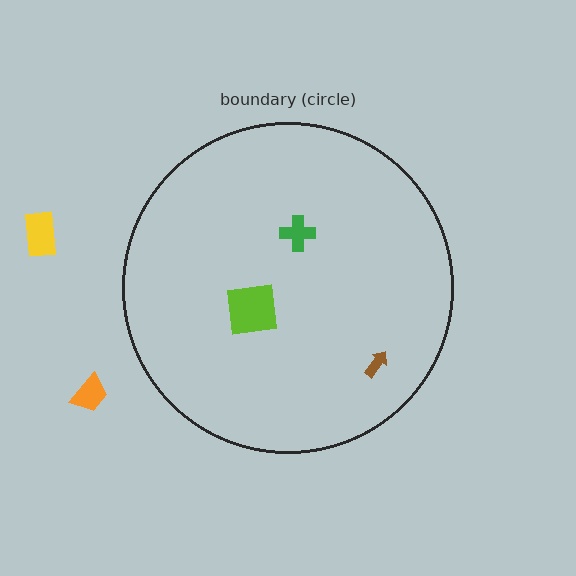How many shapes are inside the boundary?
3 inside, 2 outside.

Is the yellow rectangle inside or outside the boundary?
Outside.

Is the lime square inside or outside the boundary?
Inside.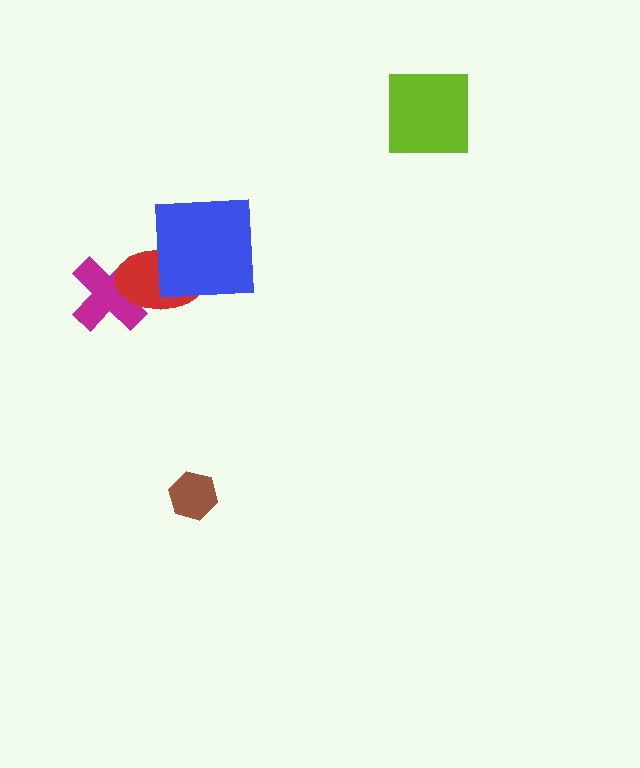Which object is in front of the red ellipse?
The blue square is in front of the red ellipse.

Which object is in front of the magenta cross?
The red ellipse is in front of the magenta cross.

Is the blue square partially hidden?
No, no other shape covers it.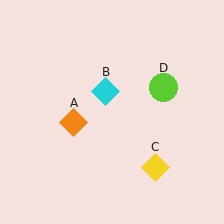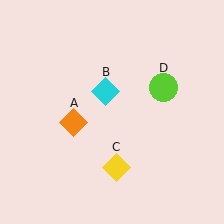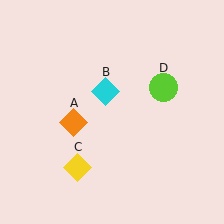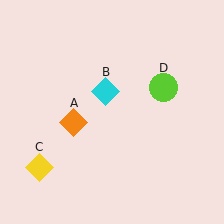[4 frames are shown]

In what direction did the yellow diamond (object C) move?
The yellow diamond (object C) moved left.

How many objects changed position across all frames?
1 object changed position: yellow diamond (object C).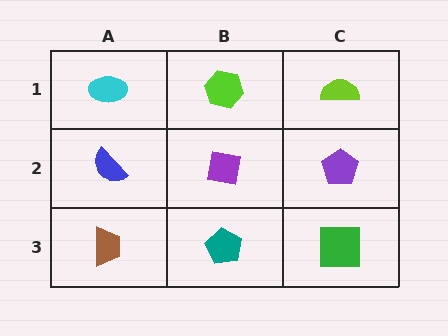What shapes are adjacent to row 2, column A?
A cyan ellipse (row 1, column A), a brown trapezoid (row 3, column A), a purple square (row 2, column B).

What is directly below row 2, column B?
A teal pentagon.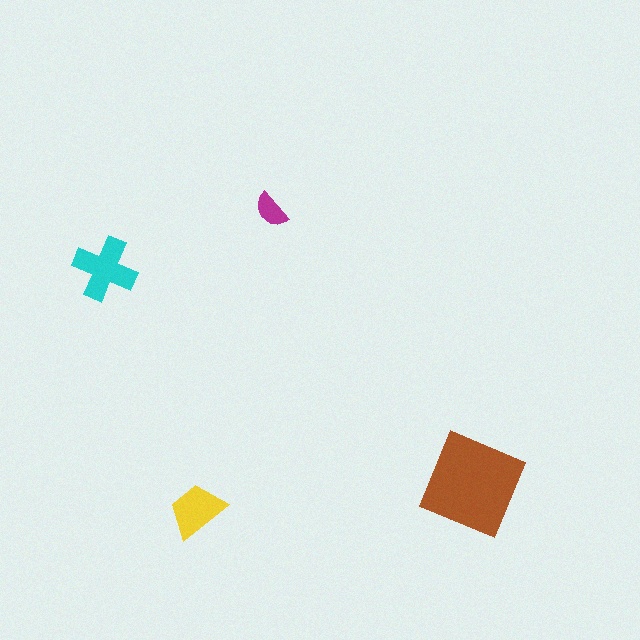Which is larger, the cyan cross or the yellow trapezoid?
The cyan cross.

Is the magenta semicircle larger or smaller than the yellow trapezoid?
Smaller.